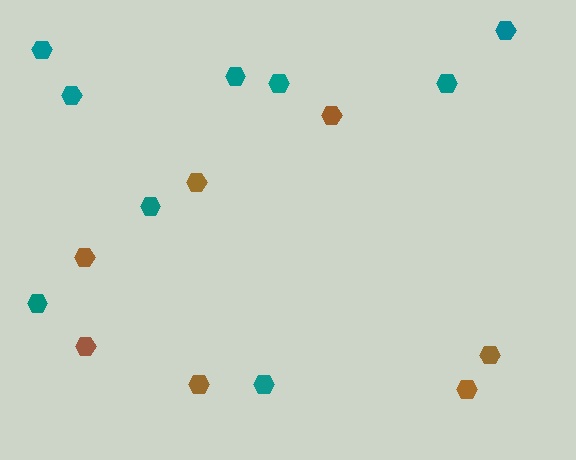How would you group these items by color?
There are 2 groups: one group of brown hexagons (7) and one group of teal hexagons (9).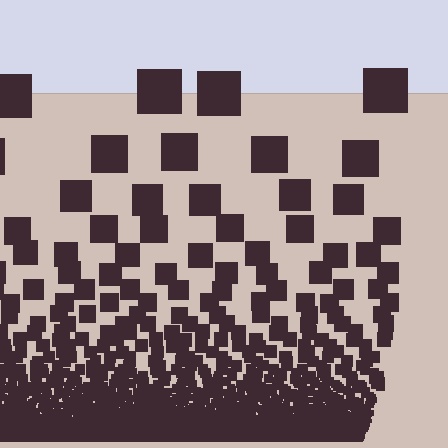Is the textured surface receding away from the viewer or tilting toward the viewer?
The surface appears to tilt toward the viewer. Texture elements get larger and sparser toward the top.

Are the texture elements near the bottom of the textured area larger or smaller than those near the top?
Smaller. The gradient is inverted — elements near the bottom are smaller and denser.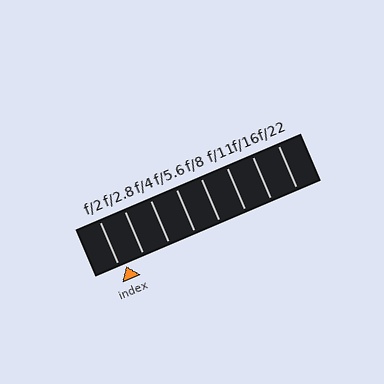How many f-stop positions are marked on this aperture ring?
There are 8 f-stop positions marked.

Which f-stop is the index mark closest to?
The index mark is closest to f/2.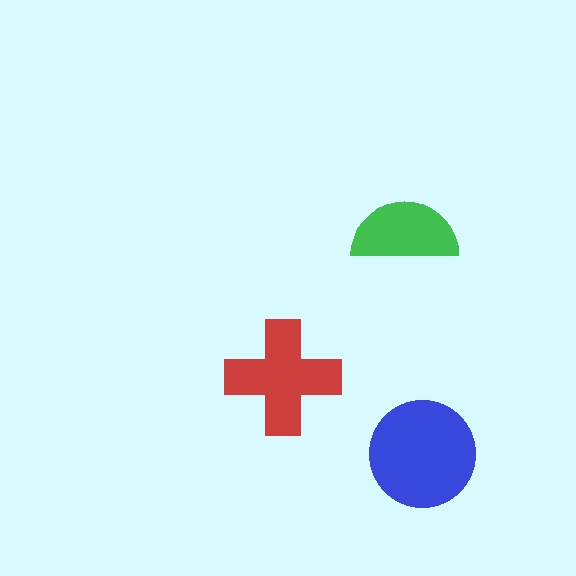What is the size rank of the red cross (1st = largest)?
2nd.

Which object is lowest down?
The blue circle is bottommost.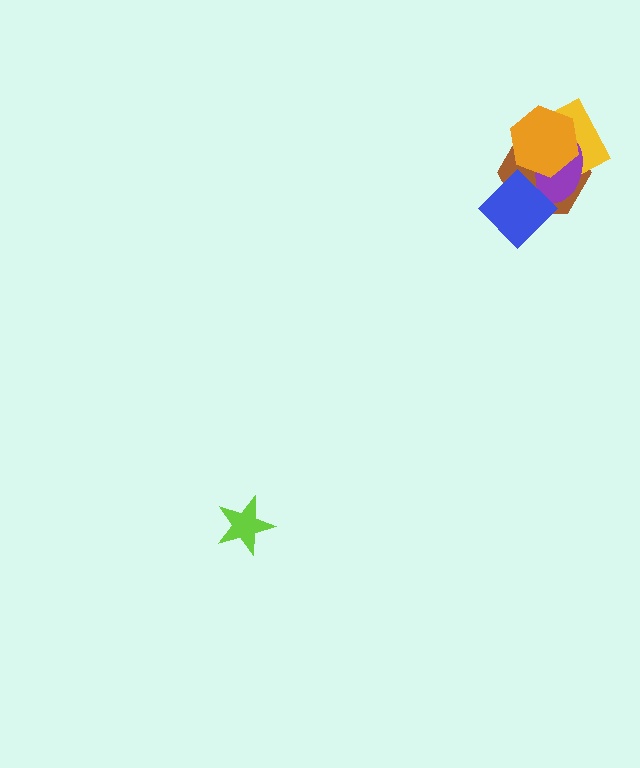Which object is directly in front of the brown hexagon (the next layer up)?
The yellow square is directly in front of the brown hexagon.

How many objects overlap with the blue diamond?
2 objects overlap with the blue diamond.